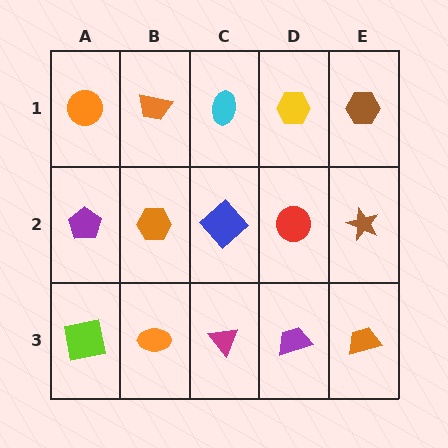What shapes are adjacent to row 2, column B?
An orange trapezoid (row 1, column B), an orange ellipse (row 3, column B), a purple pentagon (row 2, column A), a blue diamond (row 2, column C).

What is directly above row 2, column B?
An orange trapezoid.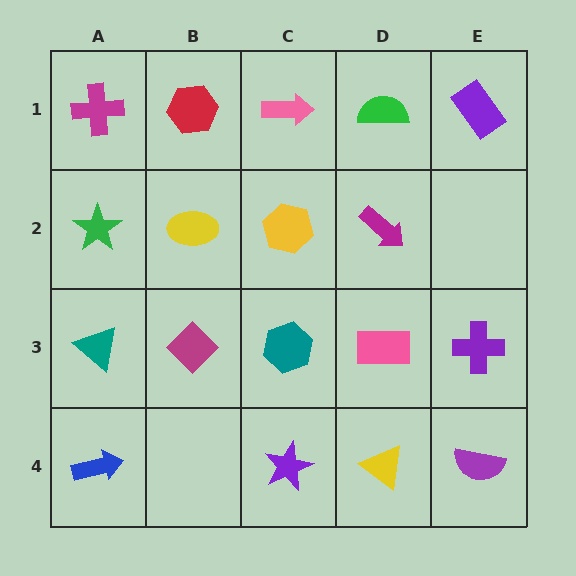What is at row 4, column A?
A blue arrow.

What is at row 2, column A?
A green star.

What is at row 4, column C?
A purple star.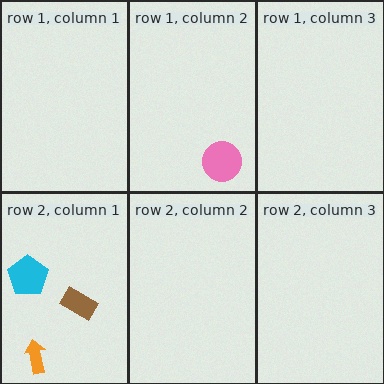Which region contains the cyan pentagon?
The row 2, column 1 region.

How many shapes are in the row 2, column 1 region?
3.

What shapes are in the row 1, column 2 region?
The pink circle.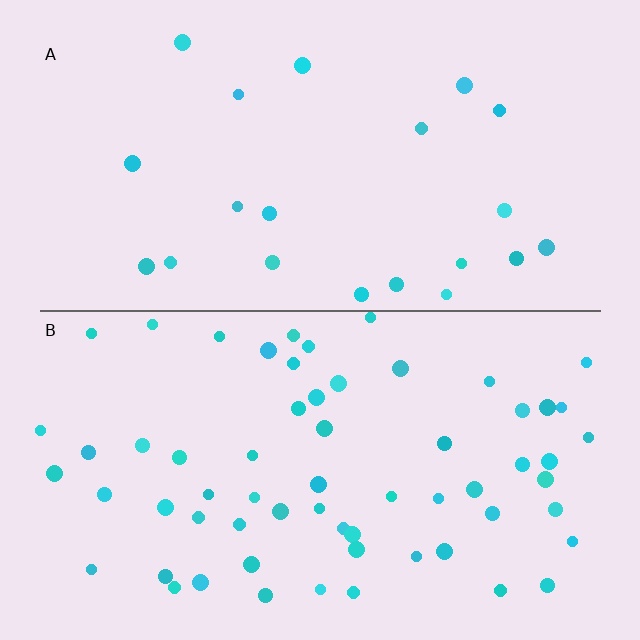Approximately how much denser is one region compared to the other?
Approximately 2.9× — region B over region A.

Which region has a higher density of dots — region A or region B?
B (the bottom).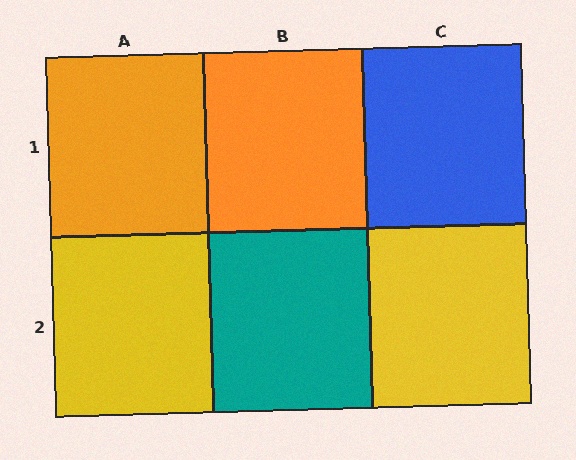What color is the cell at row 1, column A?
Orange.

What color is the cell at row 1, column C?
Blue.